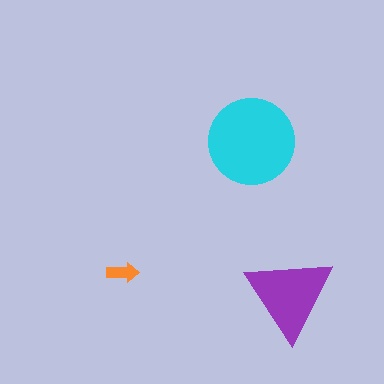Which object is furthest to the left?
The orange arrow is leftmost.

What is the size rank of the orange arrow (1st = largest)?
3rd.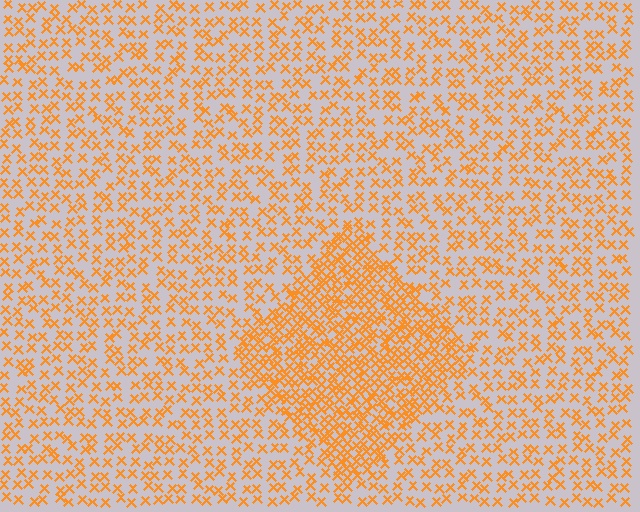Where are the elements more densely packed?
The elements are more densely packed inside the diamond boundary.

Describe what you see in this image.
The image contains small orange elements arranged at two different densities. A diamond-shaped region is visible where the elements are more densely packed than the surrounding area.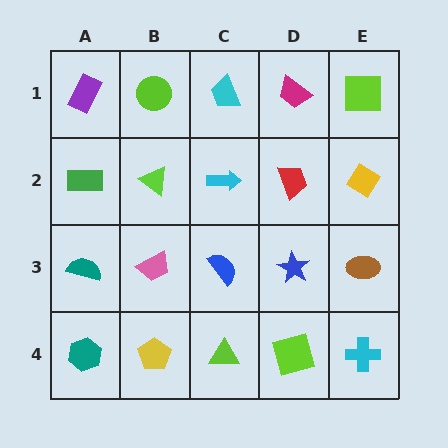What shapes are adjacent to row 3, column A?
A green rectangle (row 2, column A), a teal hexagon (row 4, column A), a pink trapezoid (row 3, column B).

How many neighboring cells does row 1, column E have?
2.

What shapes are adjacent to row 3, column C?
A cyan arrow (row 2, column C), a lime triangle (row 4, column C), a pink trapezoid (row 3, column B), a blue star (row 3, column D).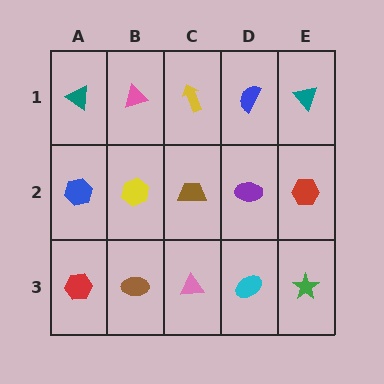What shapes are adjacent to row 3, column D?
A purple ellipse (row 2, column D), a pink triangle (row 3, column C), a green star (row 3, column E).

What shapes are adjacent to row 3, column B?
A yellow hexagon (row 2, column B), a red hexagon (row 3, column A), a pink triangle (row 3, column C).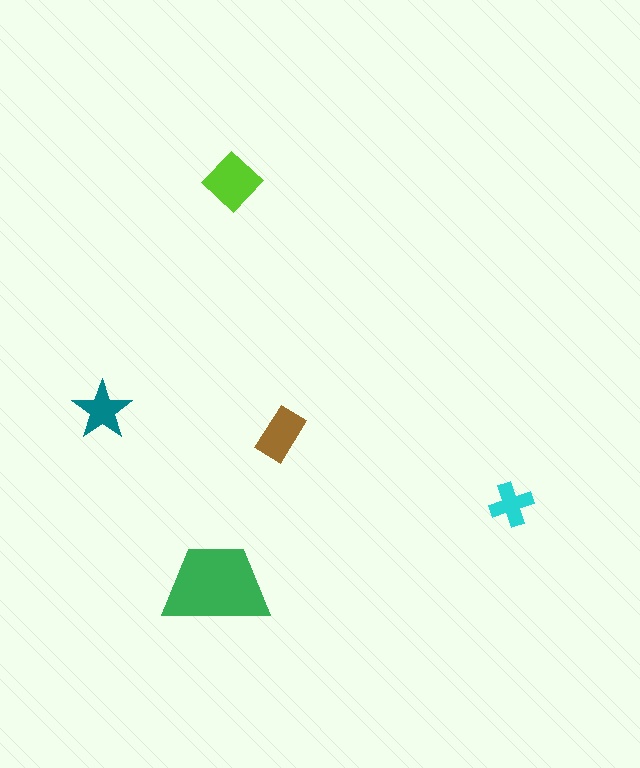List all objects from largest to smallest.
The green trapezoid, the lime diamond, the brown rectangle, the teal star, the cyan cross.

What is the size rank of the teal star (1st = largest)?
4th.